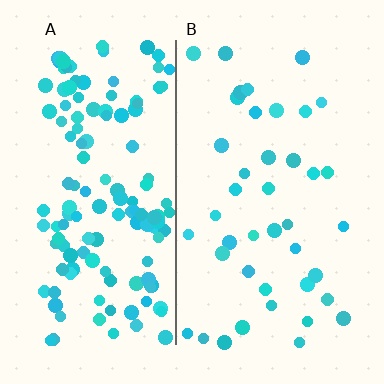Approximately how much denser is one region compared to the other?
Approximately 3.3× — region A over region B.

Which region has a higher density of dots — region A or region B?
A (the left).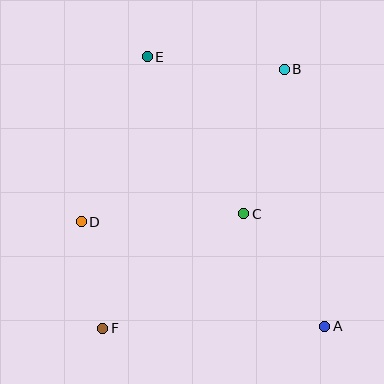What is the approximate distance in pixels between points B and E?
The distance between B and E is approximately 137 pixels.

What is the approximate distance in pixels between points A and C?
The distance between A and C is approximately 139 pixels.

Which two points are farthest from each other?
Points A and E are farthest from each other.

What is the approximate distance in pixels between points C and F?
The distance between C and F is approximately 181 pixels.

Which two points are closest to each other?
Points D and F are closest to each other.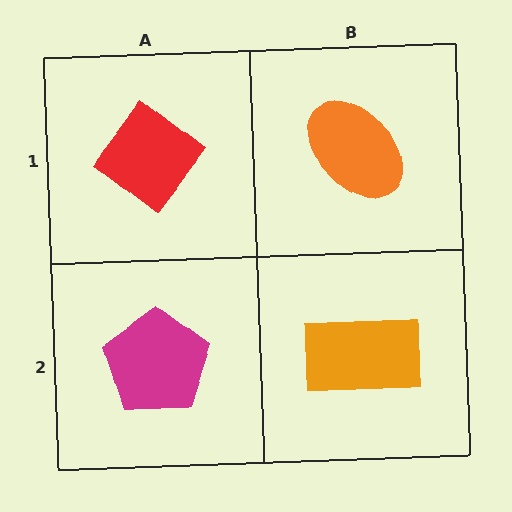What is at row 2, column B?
An orange rectangle.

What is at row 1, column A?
A red diamond.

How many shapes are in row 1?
2 shapes.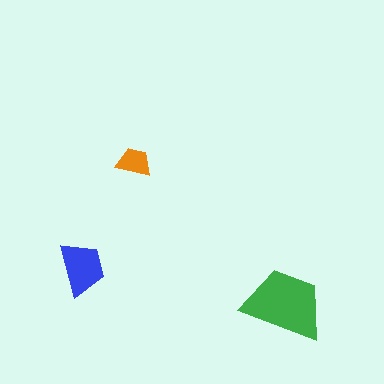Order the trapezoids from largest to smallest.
the green one, the blue one, the orange one.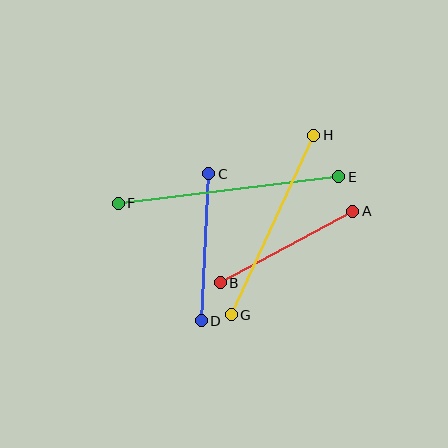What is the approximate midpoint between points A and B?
The midpoint is at approximately (287, 247) pixels.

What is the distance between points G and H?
The distance is approximately 197 pixels.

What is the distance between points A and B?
The distance is approximately 151 pixels.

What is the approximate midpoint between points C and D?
The midpoint is at approximately (205, 247) pixels.